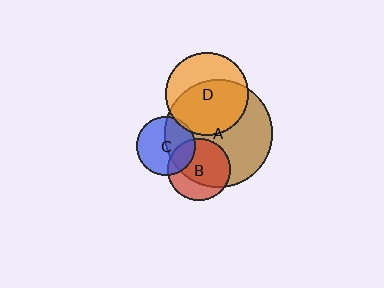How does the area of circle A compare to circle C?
Approximately 3.4 times.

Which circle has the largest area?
Circle A (brown).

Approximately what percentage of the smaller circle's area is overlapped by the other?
Approximately 45%.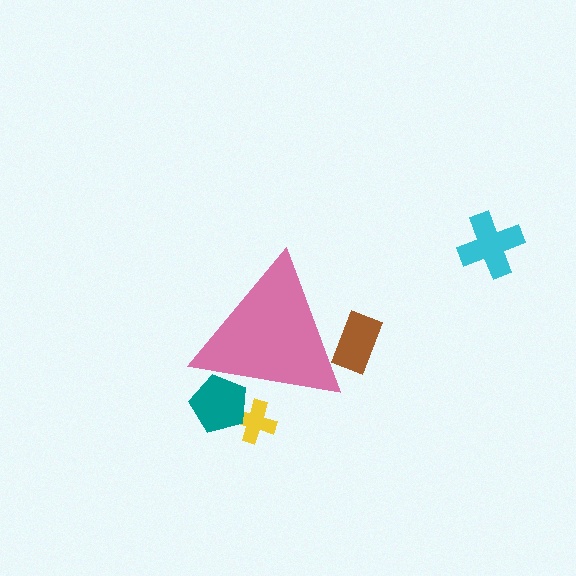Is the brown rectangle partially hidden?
Yes, the brown rectangle is partially hidden behind the pink triangle.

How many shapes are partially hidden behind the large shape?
3 shapes are partially hidden.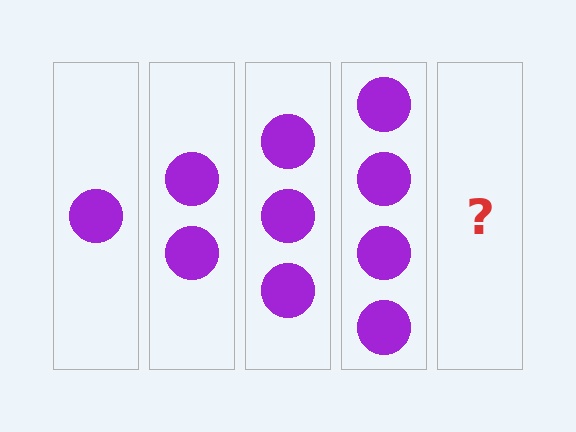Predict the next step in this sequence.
The next step is 5 circles.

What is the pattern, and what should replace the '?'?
The pattern is that each step adds one more circle. The '?' should be 5 circles.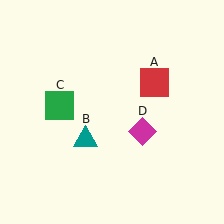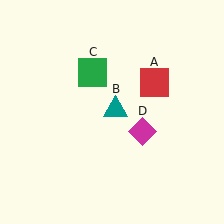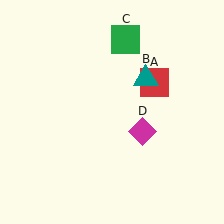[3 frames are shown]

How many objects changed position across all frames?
2 objects changed position: teal triangle (object B), green square (object C).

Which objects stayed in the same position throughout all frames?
Red square (object A) and magenta diamond (object D) remained stationary.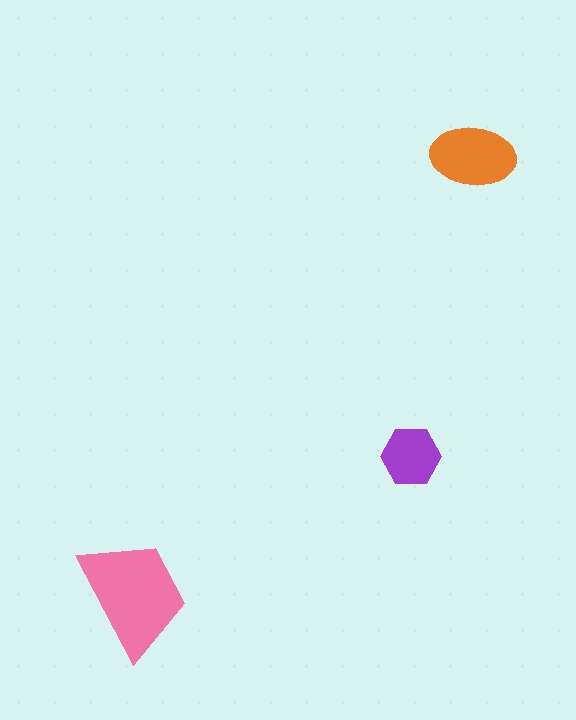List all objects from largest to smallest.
The pink trapezoid, the orange ellipse, the purple hexagon.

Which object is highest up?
The orange ellipse is topmost.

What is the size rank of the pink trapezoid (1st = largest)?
1st.